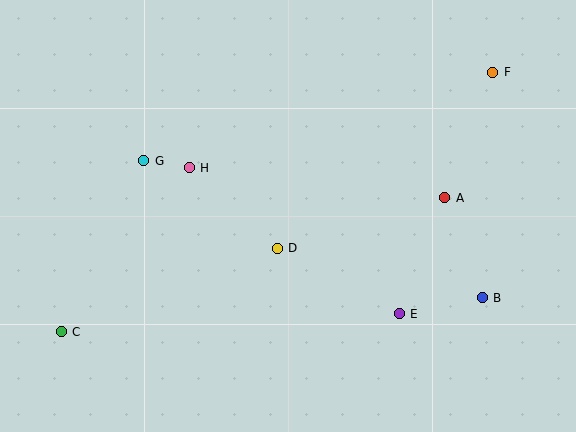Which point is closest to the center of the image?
Point D at (277, 248) is closest to the center.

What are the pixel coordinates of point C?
Point C is at (61, 332).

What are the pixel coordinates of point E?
Point E is at (399, 314).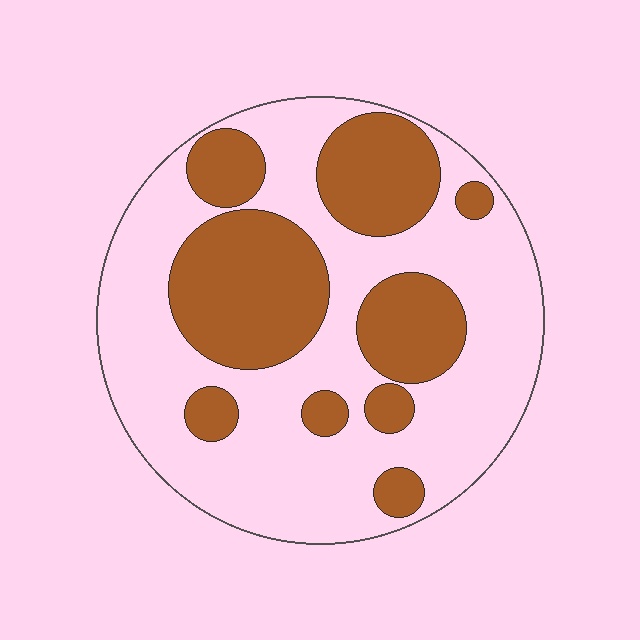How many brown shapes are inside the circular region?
9.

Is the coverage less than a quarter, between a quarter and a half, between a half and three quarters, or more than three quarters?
Between a quarter and a half.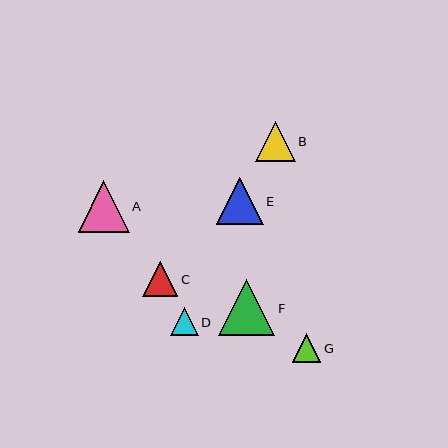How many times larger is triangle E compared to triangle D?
Triangle E is approximately 1.7 times the size of triangle D.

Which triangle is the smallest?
Triangle D is the smallest with a size of approximately 28 pixels.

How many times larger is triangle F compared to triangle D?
Triangle F is approximately 2.0 times the size of triangle D.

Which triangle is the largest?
Triangle F is the largest with a size of approximately 56 pixels.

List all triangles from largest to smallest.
From largest to smallest: F, A, E, B, C, G, D.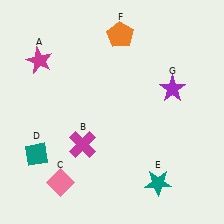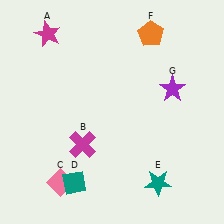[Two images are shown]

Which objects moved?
The objects that moved are: the magenta star (A), the teal diamond (D), the orange pentagon (F).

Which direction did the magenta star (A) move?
The magenta star (A) moved up.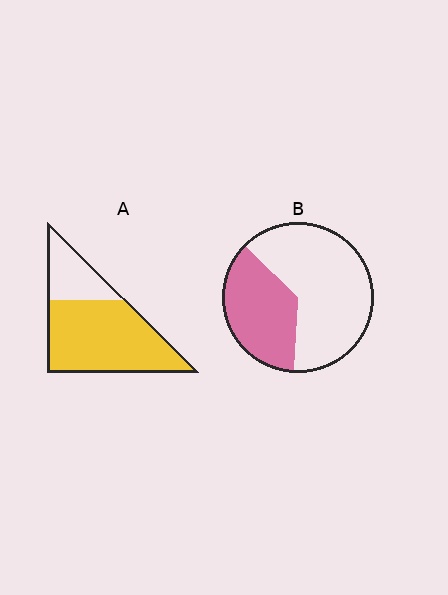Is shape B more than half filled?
No.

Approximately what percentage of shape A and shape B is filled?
A is approximately 75% and B is approximately 35%.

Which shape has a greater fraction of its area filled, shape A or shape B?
Shape A.